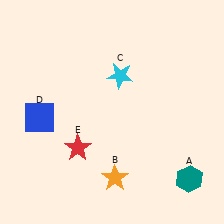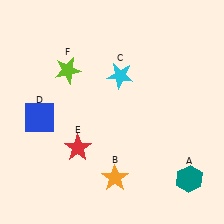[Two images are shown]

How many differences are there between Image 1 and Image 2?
There is 1 difference between the two images.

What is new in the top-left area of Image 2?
A lime star (F) was added in the top-left area of Image 2.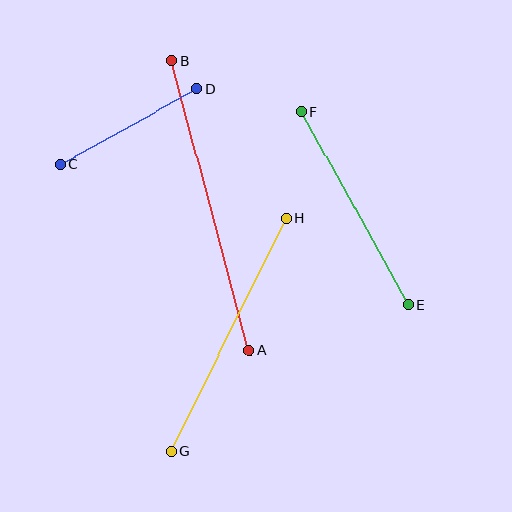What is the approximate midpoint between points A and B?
The midpoint is at approximately (211, 206) pixels.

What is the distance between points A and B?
The distance is approximately 299 pixels.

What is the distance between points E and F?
The distance is approximately 221 pixels.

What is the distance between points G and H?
The distance is approximately 260 pixels.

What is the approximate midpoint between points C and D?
The midpoint is at approximately (129, 127) pixels.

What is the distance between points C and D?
The distance is approximately 157 pixels.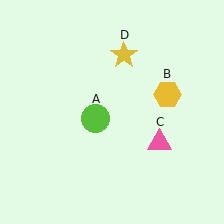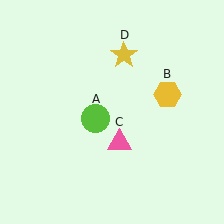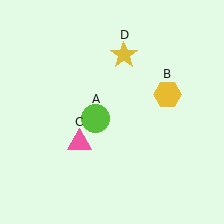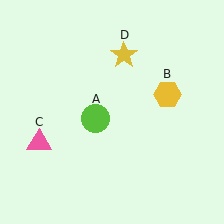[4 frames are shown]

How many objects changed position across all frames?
1 object changed position: pink triangle (object C).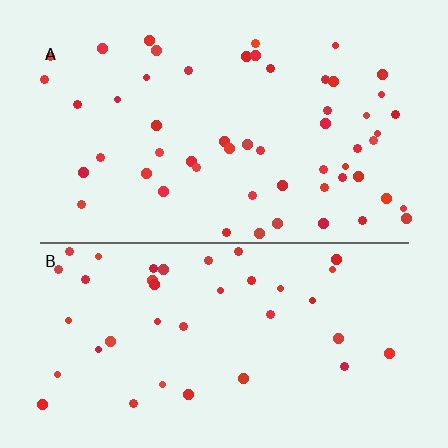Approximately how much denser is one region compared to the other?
Approximately 1.4× — region A over region B.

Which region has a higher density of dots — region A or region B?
A (the top).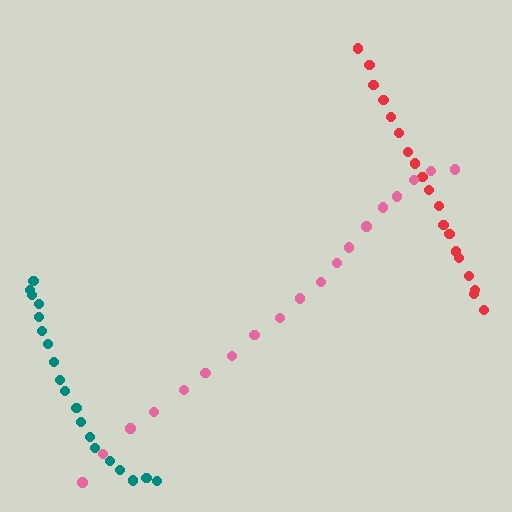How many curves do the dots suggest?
There are 3 distinct paths.